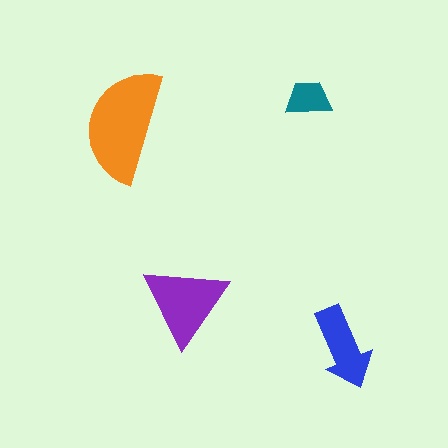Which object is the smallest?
The teal trapezoid.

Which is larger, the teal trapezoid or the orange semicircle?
The orange semicircle.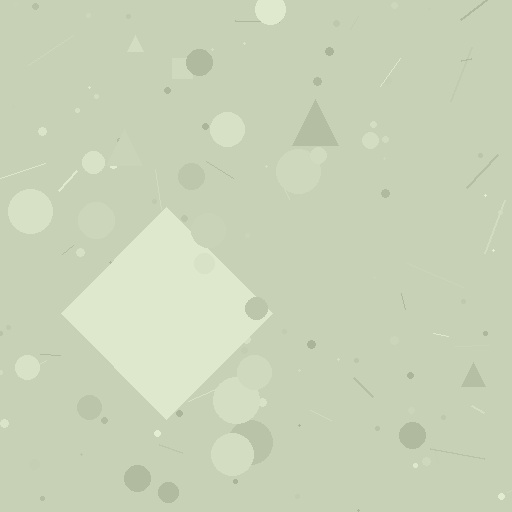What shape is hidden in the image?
A diamond is hidden in the image.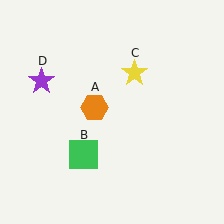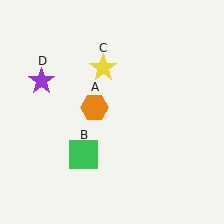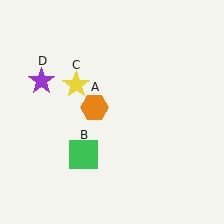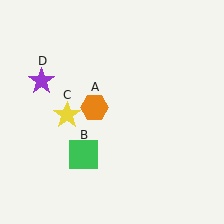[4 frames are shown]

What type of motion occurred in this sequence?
The yellow star (object C) rotated counterclockwise around the center of the scene.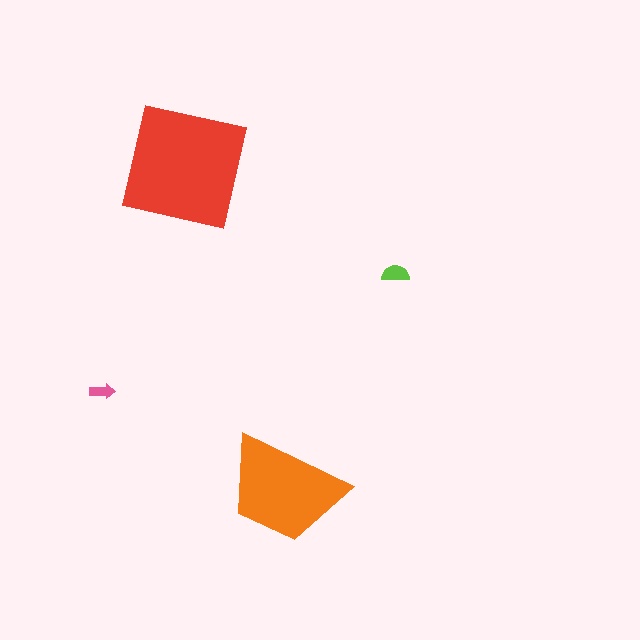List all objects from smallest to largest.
The pink arrow, the lime semicircle, the orange trapezoid, the red square.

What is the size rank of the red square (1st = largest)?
1st.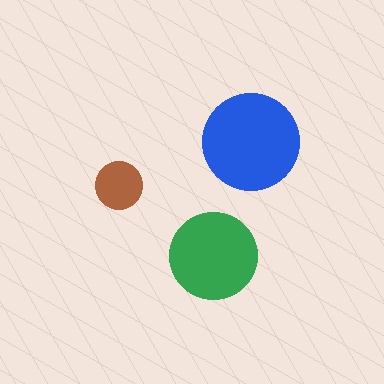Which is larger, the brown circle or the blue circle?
The blue one.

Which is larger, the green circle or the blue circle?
The blue one.